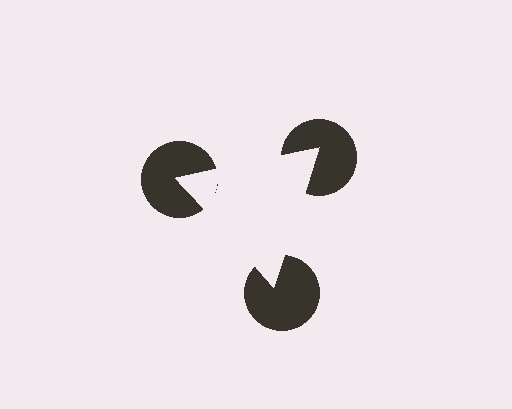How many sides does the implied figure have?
3 sides.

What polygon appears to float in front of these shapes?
An illusory triangle — its edges are inferred from the aligned wedge cuts in the pac-man discs, not physically drawn.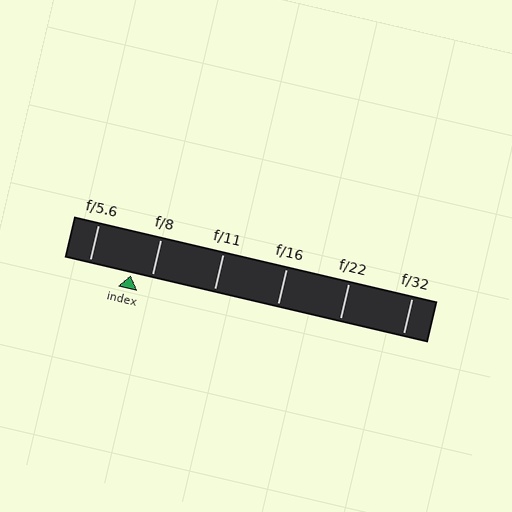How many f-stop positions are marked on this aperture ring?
There are 6 f-stop positions marked.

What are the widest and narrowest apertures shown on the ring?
The widest aperture shown is f/5.6 and the narrowest is f/32.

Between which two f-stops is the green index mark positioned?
The index mark is between f/5.6 and f/8.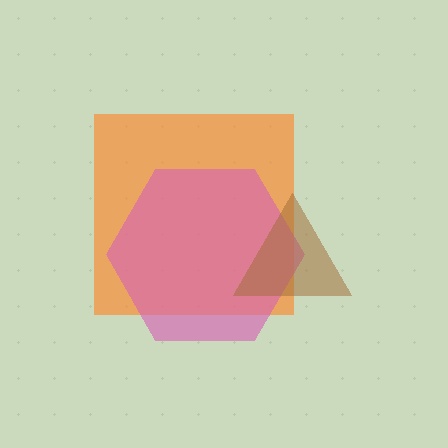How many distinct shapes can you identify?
There are 3 distinct shapes: an orange square, a pink hexagon, a brown triangle.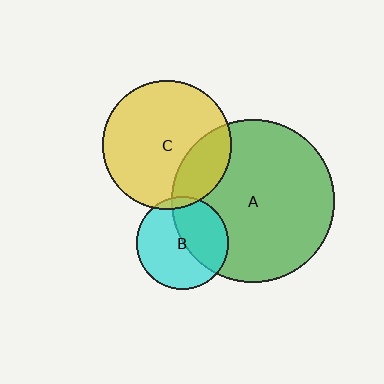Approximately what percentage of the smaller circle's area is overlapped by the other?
Approximately 45%.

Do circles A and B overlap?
Yes.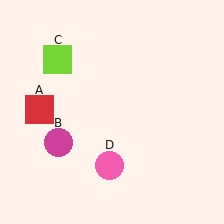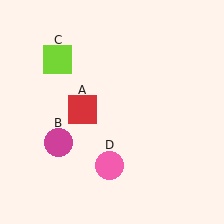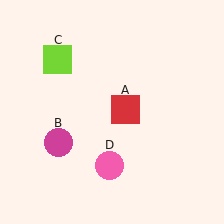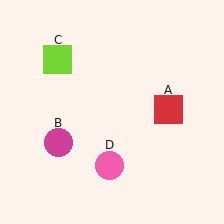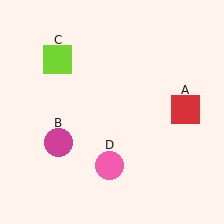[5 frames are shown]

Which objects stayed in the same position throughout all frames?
Magenta circle (object B) and lime square (object C) and pink circle (object D) remained stationary.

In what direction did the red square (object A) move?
The red square (object A) moved right.